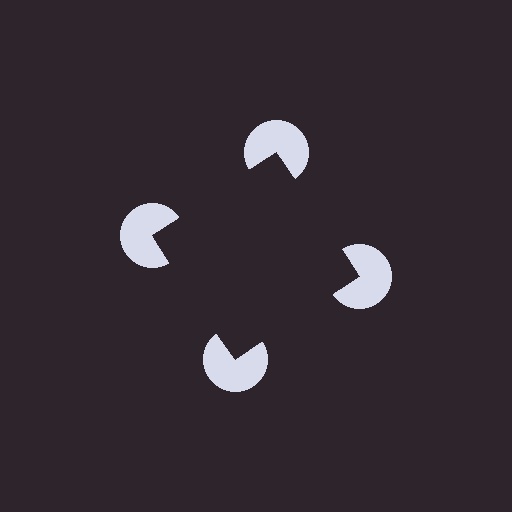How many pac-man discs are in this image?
There are 4 — one at each vertex of the illusory square.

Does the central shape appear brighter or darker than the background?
It typically appears slightly darker than the background, even though no actual brightness change is drawn.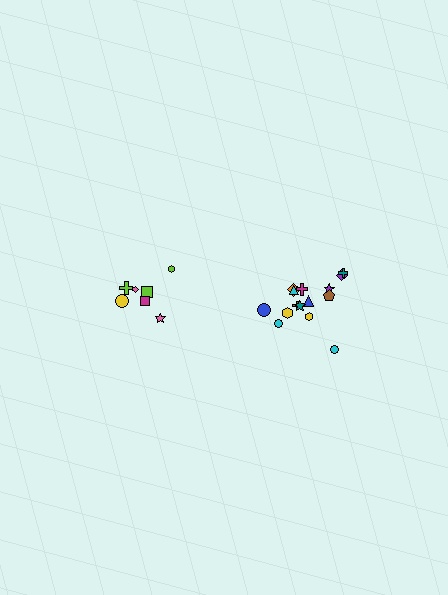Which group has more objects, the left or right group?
The right group.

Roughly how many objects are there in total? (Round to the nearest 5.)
Roughly 20 objects in total.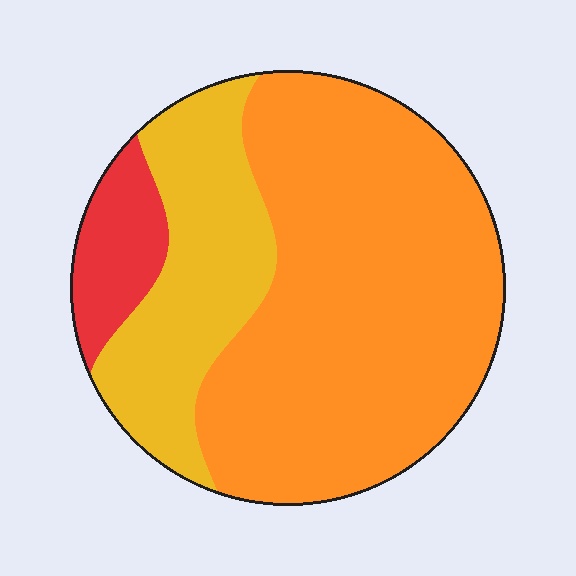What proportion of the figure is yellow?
Yellow takes up about one quarter (1/4) of the figure.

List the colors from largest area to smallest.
From largest to smallest: orange, yellow, red.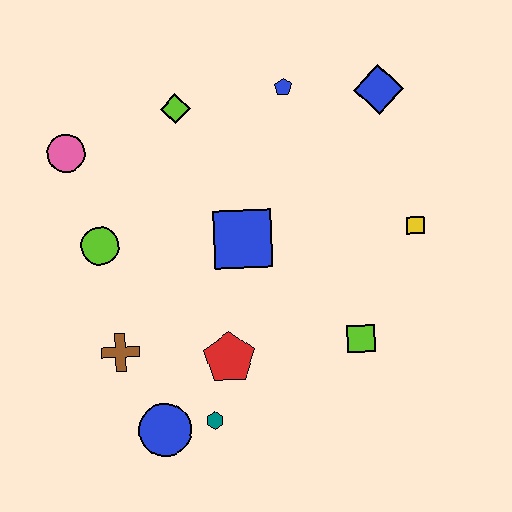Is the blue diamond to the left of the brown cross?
No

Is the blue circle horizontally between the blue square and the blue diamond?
No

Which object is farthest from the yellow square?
The pink circle is farthest from the yellow square.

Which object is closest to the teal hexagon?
The blue circle is closest to the teal hexagon.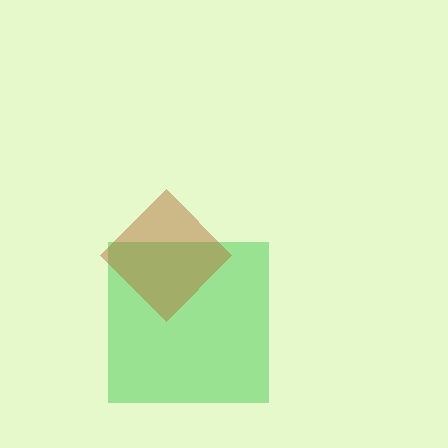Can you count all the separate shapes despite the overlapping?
Yes, there are 2 separate shapes.